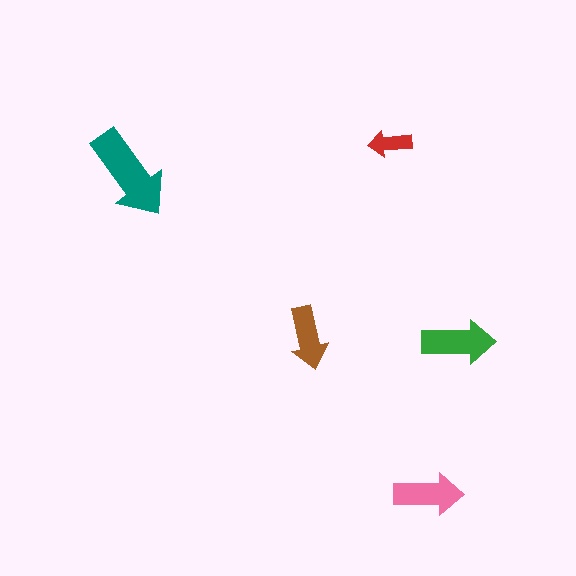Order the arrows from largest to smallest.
the teal one, the green one, the pink one, the brown one, the red one.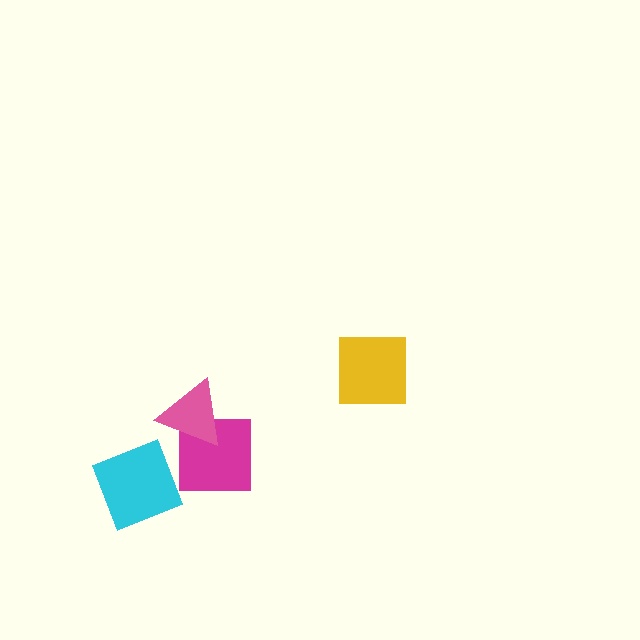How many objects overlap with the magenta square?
1 object overlaps with the magenta square.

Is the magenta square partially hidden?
Yes, it is partially covered by another shape.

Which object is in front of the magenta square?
The pink triangle is in front of the magenta square.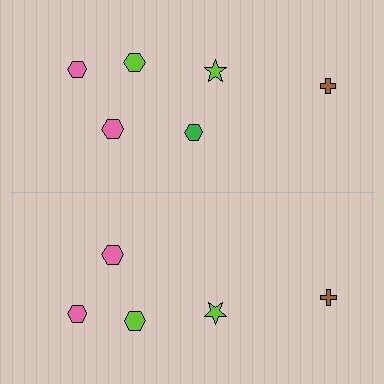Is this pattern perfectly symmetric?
No, the pattern is not perfectly symmetric. A green hexagon is missing from the bottom side.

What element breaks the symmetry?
A green hexagon is missing from the bottom side.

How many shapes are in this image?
There are 11 shapes in this image.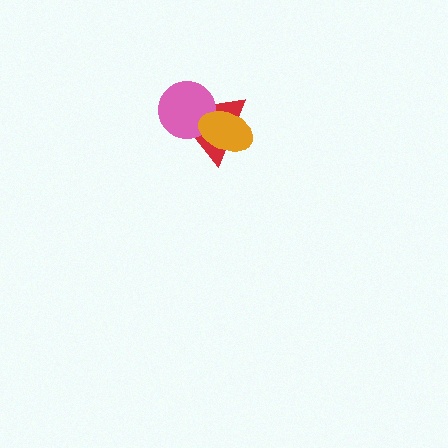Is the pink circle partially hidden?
Yes, it is partially covered by another shape.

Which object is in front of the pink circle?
The orange ellipse is in front of the pink circle.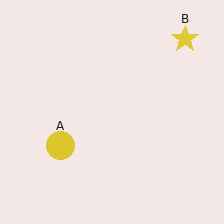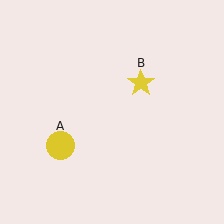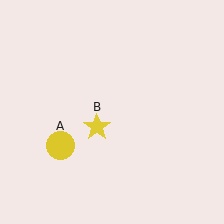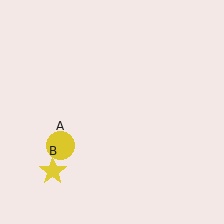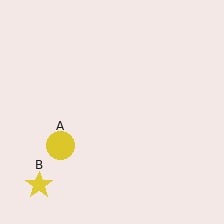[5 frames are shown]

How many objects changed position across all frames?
1 object changed position: yellow star (object B).